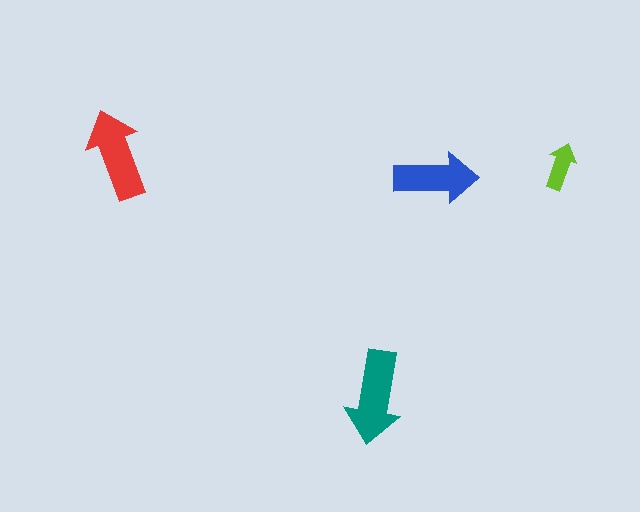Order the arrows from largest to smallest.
the teal one, the red one, the blue one, the lime one.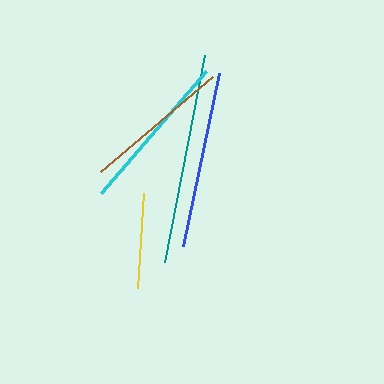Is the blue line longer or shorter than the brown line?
The blue line is longer than the brown line.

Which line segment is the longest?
The teal line is the longest at approximately 210 pixels.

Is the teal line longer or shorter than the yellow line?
The teal line is longer than the yellow line.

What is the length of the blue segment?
The blue segment is approximately 177 pixels long.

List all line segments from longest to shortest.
From longest to shortest: teal, blue, cyan, brown, yellow.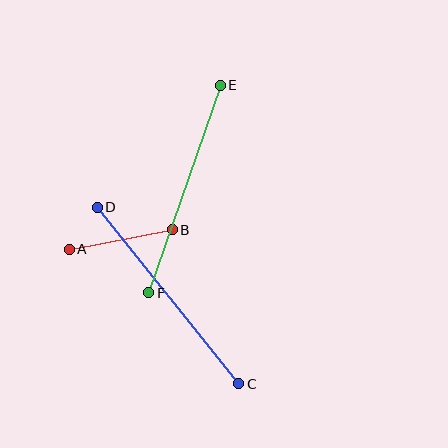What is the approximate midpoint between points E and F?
The midpoint is at approximately (185, 189) pixels.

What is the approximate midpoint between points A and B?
The midpoint is at approximately (121, 239) pixels.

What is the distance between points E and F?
The distance is approximately 219 pixels.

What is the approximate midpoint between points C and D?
The midpoint is at approximately (168, 295) pixels.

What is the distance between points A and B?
The distance is approximately 105 pixels.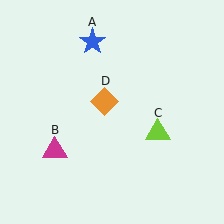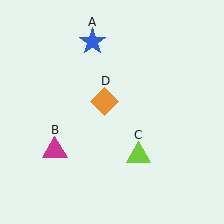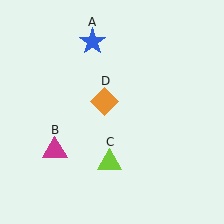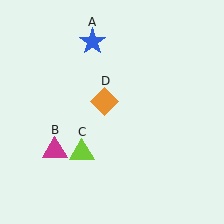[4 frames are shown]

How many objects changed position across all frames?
1 object changed position: lime triangle (object C).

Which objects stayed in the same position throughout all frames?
Blue star (object A) and magenta triangle (object B) and orange diamond (object D) remained stationary.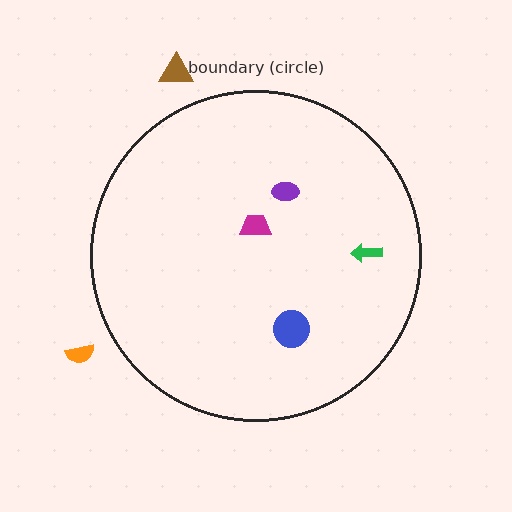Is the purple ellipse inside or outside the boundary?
Inside.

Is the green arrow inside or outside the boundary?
Inside.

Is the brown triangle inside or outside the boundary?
Outside.